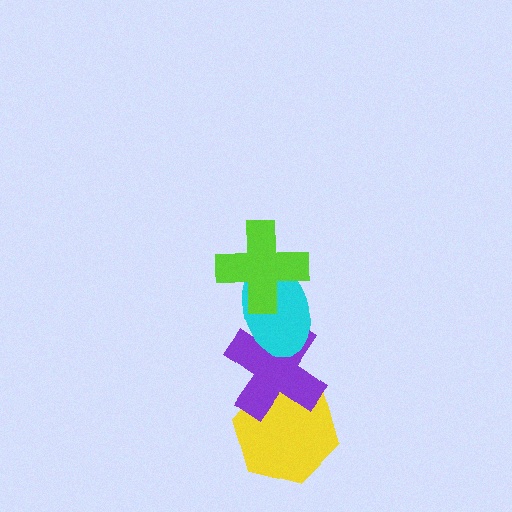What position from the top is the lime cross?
The lime cross is 1st from the top.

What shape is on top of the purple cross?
The cyan ellipse is on top of the purple cross.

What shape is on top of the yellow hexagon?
The purple cross is on top of the yellow hexagon.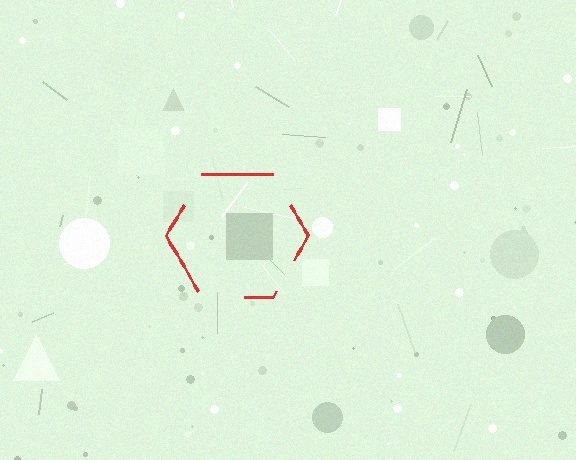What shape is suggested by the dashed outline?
The dashed outline suggests a hexagon.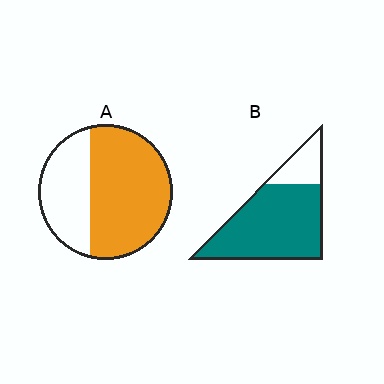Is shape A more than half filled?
Yes.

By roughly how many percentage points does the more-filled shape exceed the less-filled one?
By roughly 15 percentage points (B over A).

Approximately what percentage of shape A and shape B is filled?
A is approximately 65% and B is approximately 80%.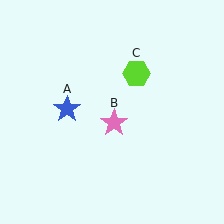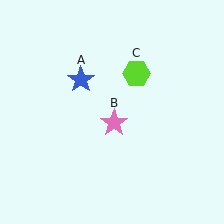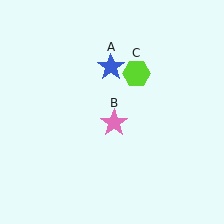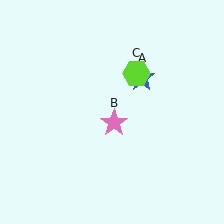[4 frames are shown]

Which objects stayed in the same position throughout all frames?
Pink star (object B) and lime hexagon (object C) remained stationary.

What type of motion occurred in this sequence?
The blue star (object A) rotated clockwise around the center of the scene.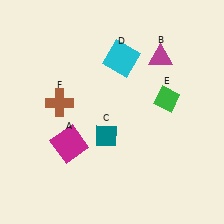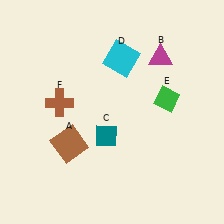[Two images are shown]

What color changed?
The square (A) changed from magenta in Image 1 to brown in Image 2.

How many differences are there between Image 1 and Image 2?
There is 1 difference between the two images.